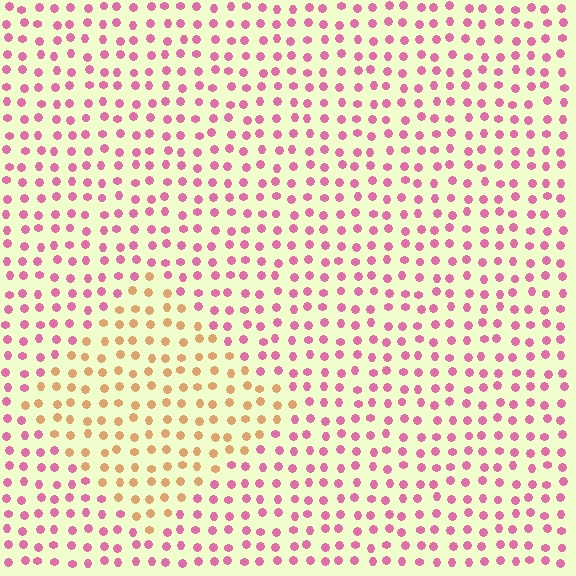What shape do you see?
I see a diamond.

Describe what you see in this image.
The image is filled with small pink elements in a uniform arrangement. A diamond-shaped region is visible where the elements are tinted to a slightly different hue, forming a subtle color boundary.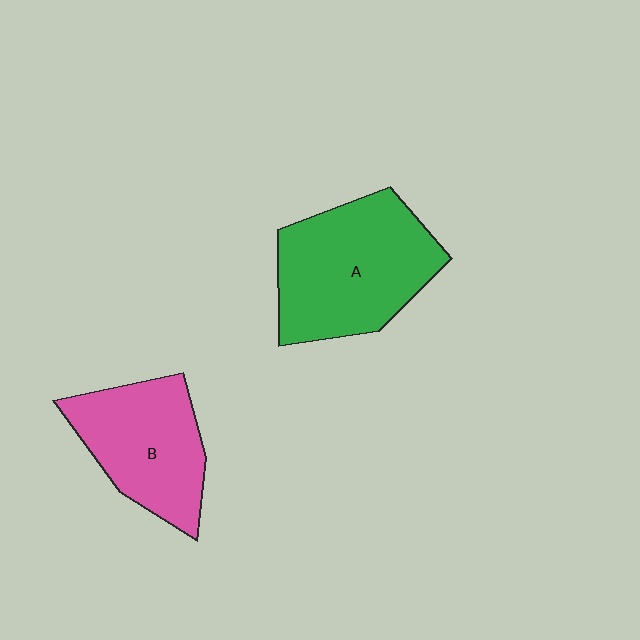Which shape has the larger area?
Shape A (green).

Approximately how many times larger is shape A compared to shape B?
Approximately 1.3 times.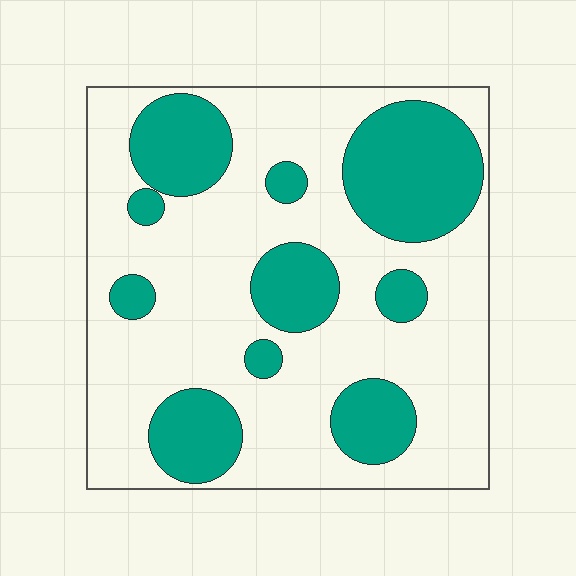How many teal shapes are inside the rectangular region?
10.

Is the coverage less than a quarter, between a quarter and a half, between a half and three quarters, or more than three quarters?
Between a quarter and a half.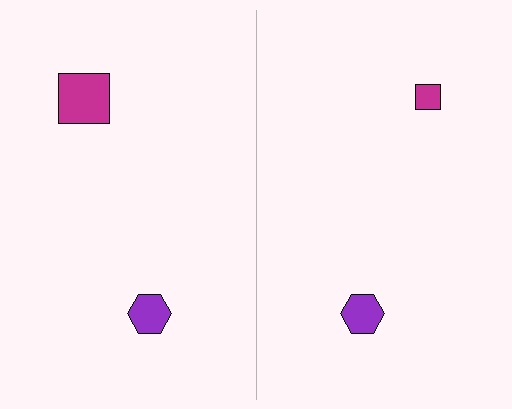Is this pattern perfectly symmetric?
No, the pattern is not perfectly symmetric. The magenta square on the right side has a different size than its mirror counterpart.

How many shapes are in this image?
There are 4 shapes in this image.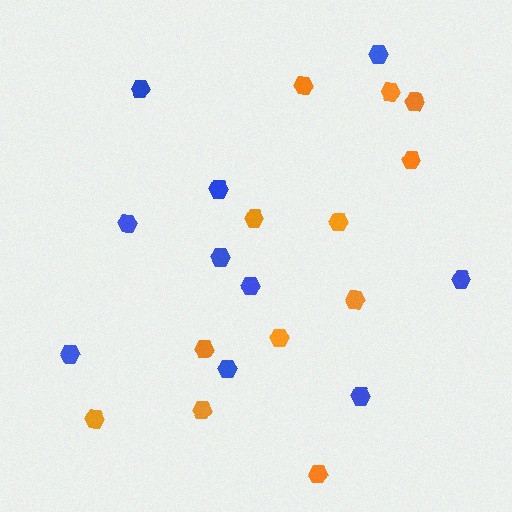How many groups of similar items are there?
There are 2 groups: one group of blue hexagons (10) and one group of orange hexagons (12).